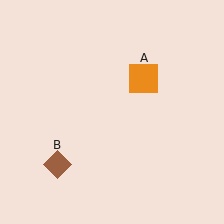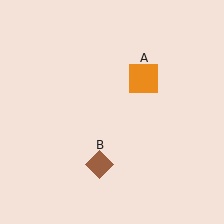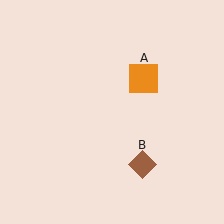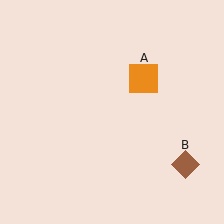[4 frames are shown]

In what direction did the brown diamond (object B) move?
The brown diamond (object B) moved right.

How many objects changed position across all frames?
1 object changed position: brown diamond (object B).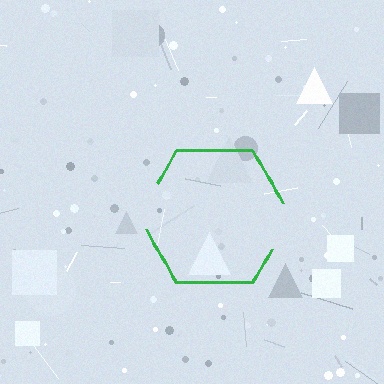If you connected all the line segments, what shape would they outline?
They would outline a hexagon.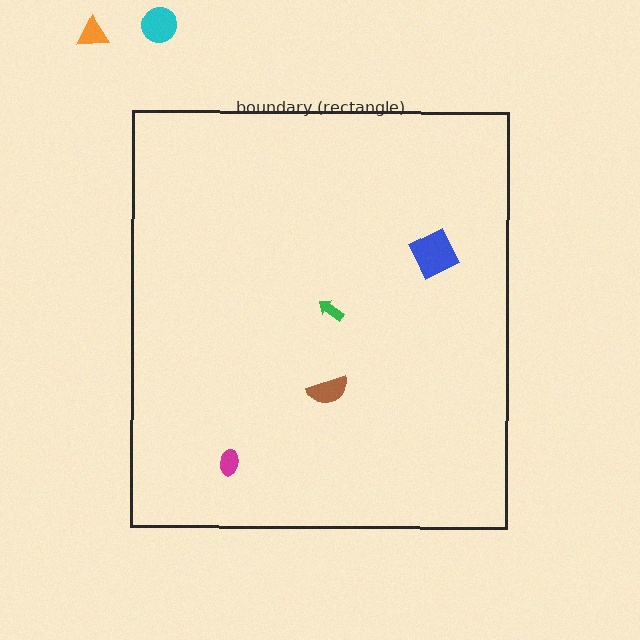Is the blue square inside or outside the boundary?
Inside.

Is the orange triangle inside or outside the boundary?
Outside.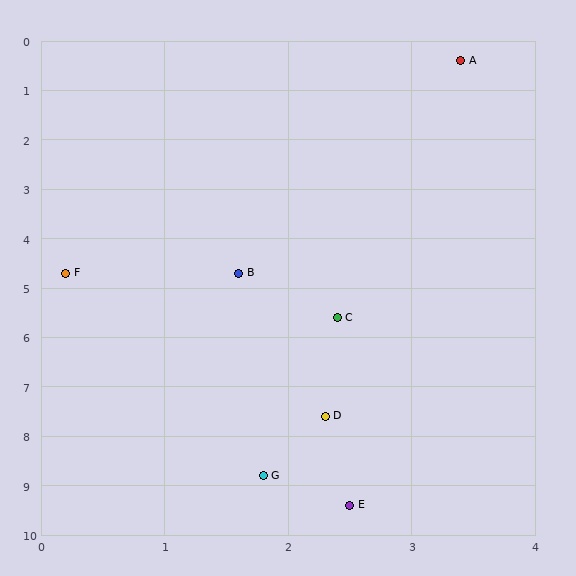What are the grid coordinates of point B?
Point B is at approximately (1.6, 4.7).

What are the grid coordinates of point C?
Point C is at approximately (2.4, 5.6).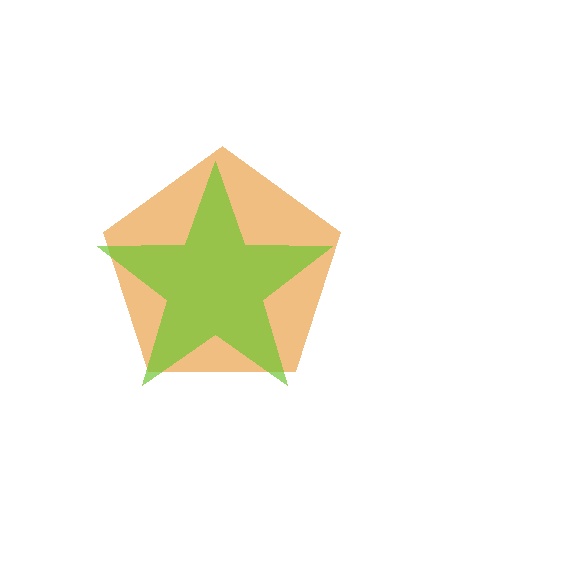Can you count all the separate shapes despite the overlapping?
Yes, there are 2 separate shapes.